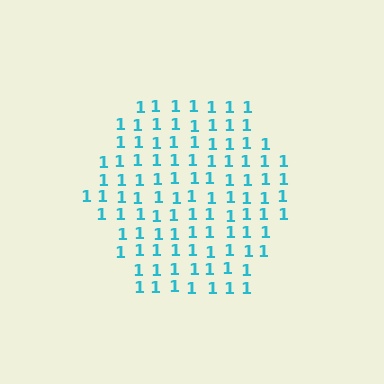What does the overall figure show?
The overall figure shows a hexagon.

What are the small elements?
The small elements are digit 1's.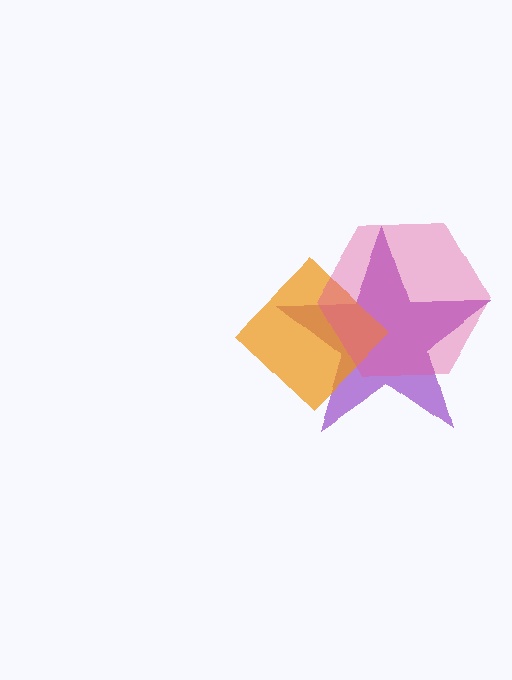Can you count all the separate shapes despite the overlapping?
Yes, there are 3 separate shapes.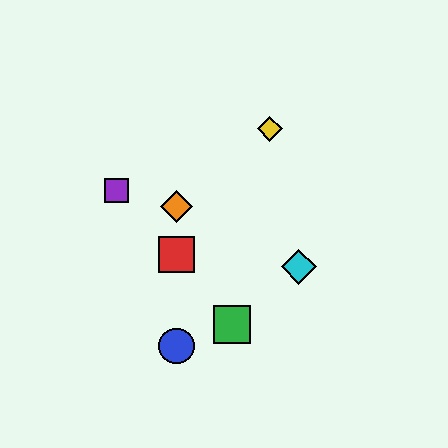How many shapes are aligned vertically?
3 shapes (the red square, the blue circle, the orange diamond) are aligned vertically.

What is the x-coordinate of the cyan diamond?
The cyan diamond is at x≈299.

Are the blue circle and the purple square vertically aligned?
No, the blue circle is at x≈176 and the purple square is at x≈117.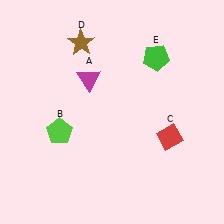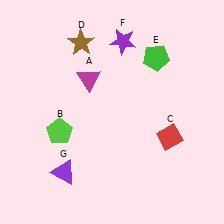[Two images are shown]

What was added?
A purple star (F), a purple triangle (G) were added in Image 2.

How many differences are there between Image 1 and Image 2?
There are 2 differences between the two images.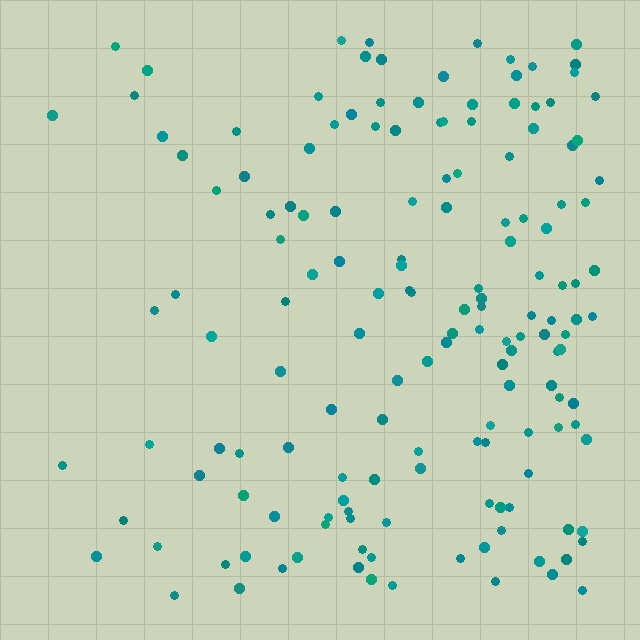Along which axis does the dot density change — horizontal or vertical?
Horizontal.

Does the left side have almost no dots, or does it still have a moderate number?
Still a moderate number, just noticeably fewer than the right.